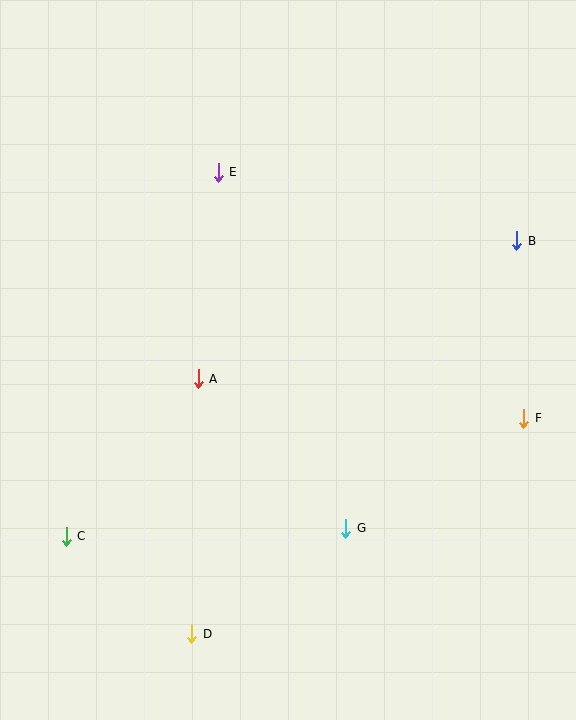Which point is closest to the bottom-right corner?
Point G is closest to the bottom-right corner.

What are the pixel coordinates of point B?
Point B is at (517, 241).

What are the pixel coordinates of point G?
Point G is at (346, 528).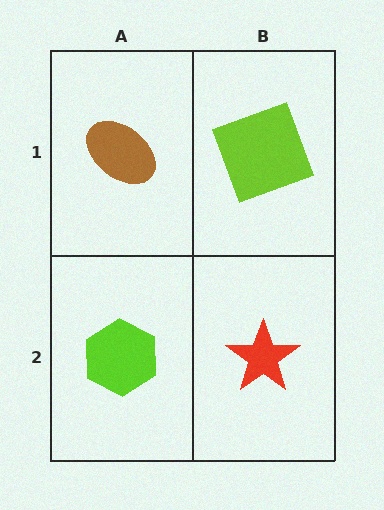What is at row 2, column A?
A lime hexagon.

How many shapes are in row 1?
2 shapes.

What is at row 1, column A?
A brown ellipse.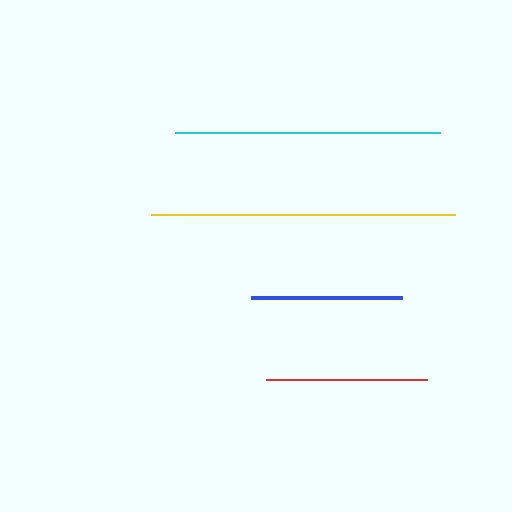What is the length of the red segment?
The red segment is approximately 161 pixels long.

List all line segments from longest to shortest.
From longest to shortest: yellow, cyan, red, blue.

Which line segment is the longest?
The yellow line is the longest at approximately 305 pixels.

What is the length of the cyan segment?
The cyan segment is approximately 264 pixels long.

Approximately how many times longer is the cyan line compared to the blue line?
The cyan line is approximately 1.7 times the length of the blue line.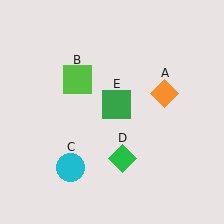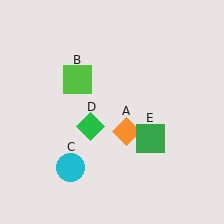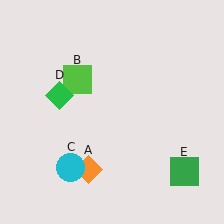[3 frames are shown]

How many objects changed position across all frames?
3 objects changed position: orange diamond (object A), green diamond (object D), green square (object E).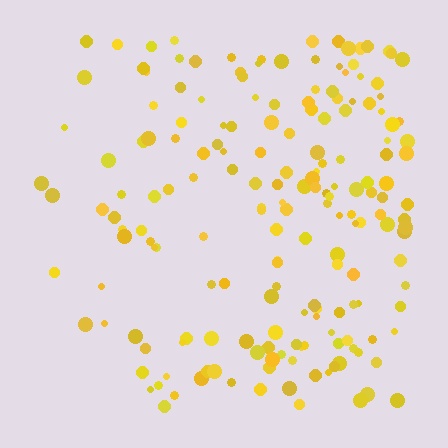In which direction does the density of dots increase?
From left to right, with the right side densest.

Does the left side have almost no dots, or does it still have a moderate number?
Still a moderate number, just noticeably fewer than the right.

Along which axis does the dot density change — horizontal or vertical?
Horizontal.